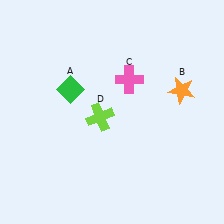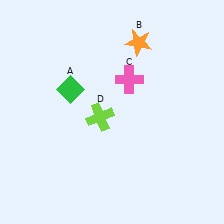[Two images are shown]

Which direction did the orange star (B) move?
The orange star (B) moved up.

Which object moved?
The orange star (B) moved up.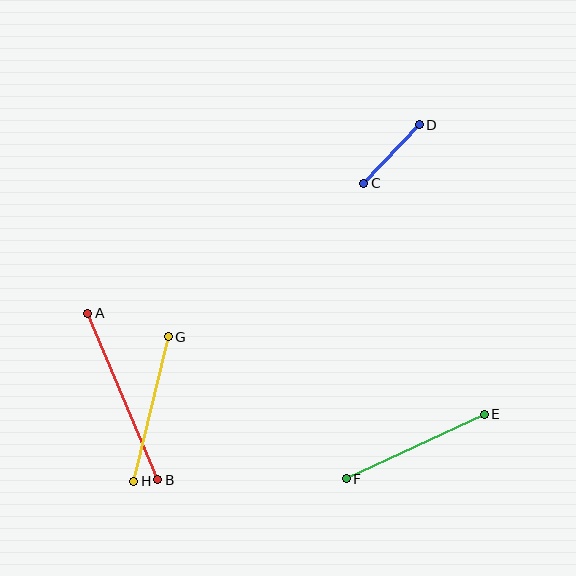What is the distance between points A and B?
The distance is approximately 181 pixels.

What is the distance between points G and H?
The distance is approximately 148 pixels.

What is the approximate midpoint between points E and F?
The midpoint is at approximately (415, 446) pixels.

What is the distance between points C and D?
The distance is approximately 81 pixels.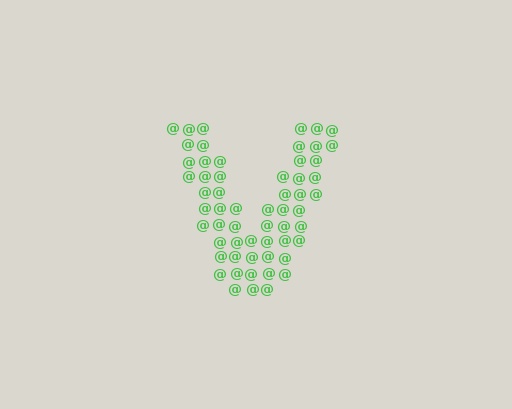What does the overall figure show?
The overall figure shows the letter V.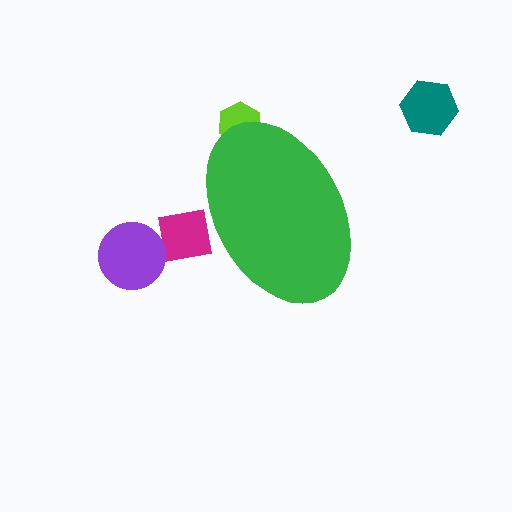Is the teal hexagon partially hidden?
No, the teal hexagon is fully visible.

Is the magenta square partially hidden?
Yes, the magenta square is partially hidden behind the green ellipse.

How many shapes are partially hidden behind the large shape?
2 shapes are partially hidden.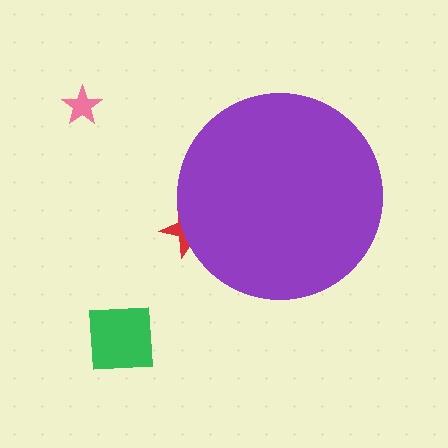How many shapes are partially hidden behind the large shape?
1 shape is partially hidden.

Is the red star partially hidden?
Yes, the red star is partially hidden behind the purple circle.